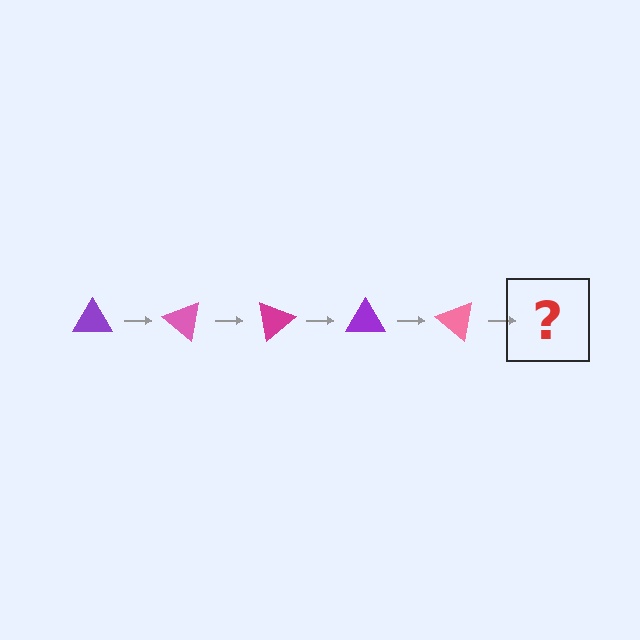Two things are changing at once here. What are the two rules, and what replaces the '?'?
The two rules are that it rotates 40 degrees each step and the color cycles through purple, pink, and magenta. The '?' should be a magenta triangle, rotated 200 degrees from the start.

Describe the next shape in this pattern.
It should be a magenta triangle, rotated 200 degrees from the start.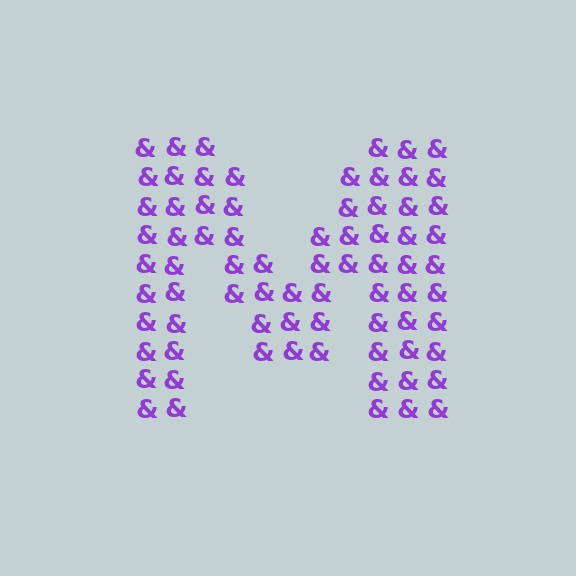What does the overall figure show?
The overall figure shows the letter M.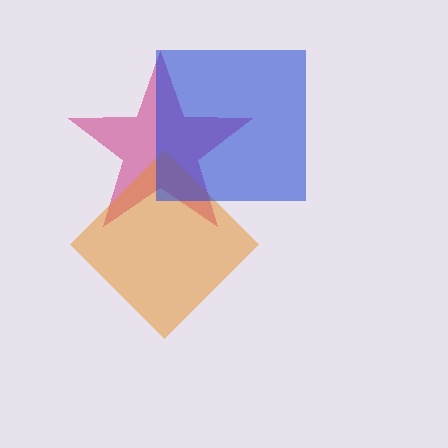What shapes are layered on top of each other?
The layered shapes are: a magenta star, an orange diamond, a blue square.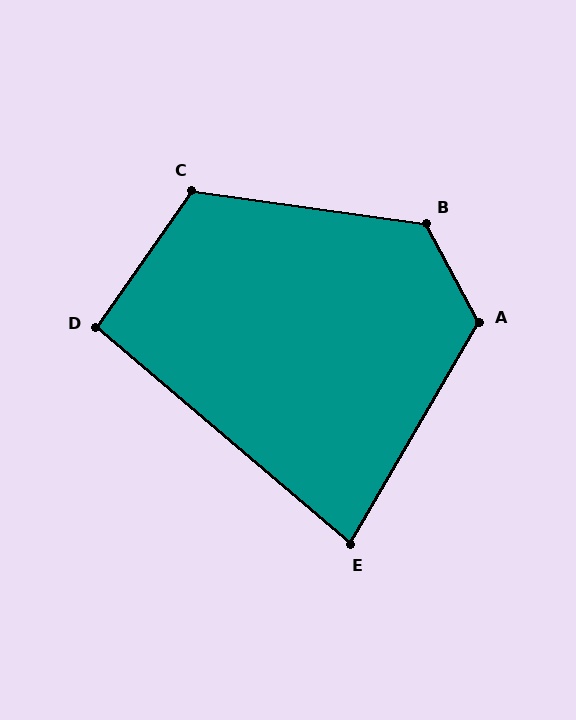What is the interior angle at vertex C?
Approximately 117 degrees (obtuse).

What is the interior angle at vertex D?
Approximately 95 degrees (obtuse).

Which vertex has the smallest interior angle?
E, at approximately 80 degrees.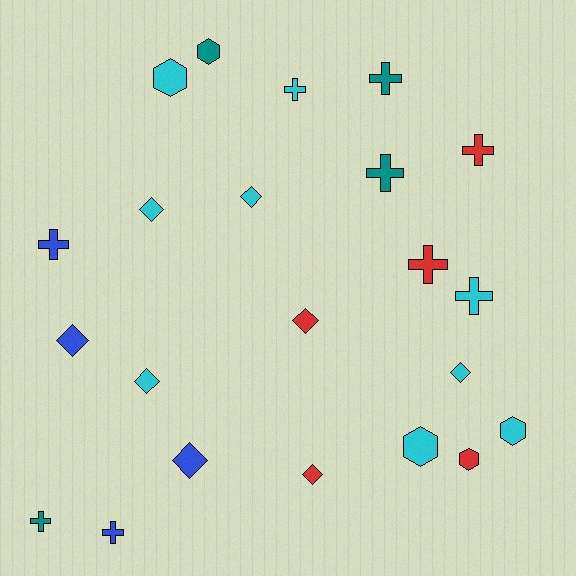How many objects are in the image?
There are 22 objects.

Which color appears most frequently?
Cyan, with 9 objects.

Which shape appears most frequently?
Cross, with 9 objects.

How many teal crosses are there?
There are 3 teal crosses.